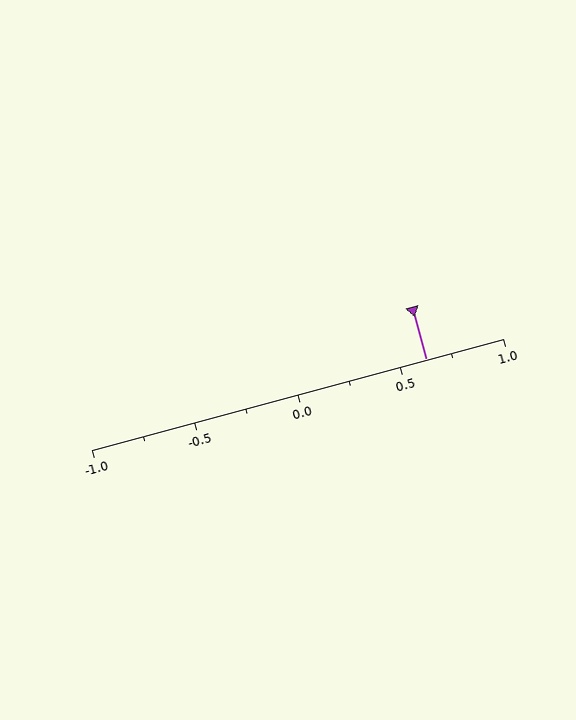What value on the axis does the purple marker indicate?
The marker indicates approximately 0.62.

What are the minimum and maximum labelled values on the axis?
The axis runs from -1.0 to 1.0.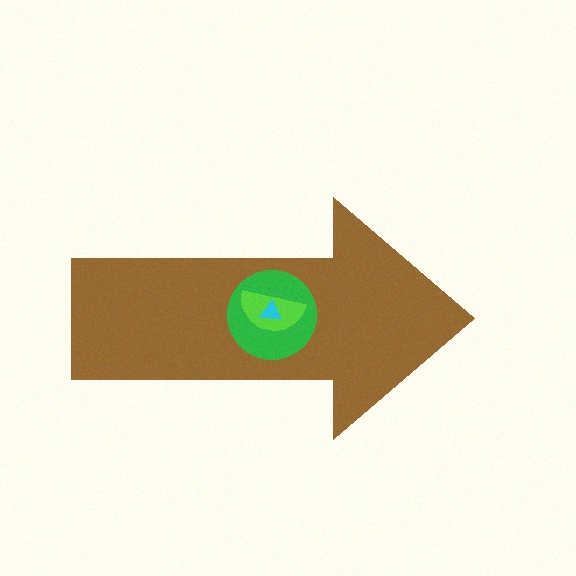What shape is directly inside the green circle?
The lime semicircle.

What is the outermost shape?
The brown arrow.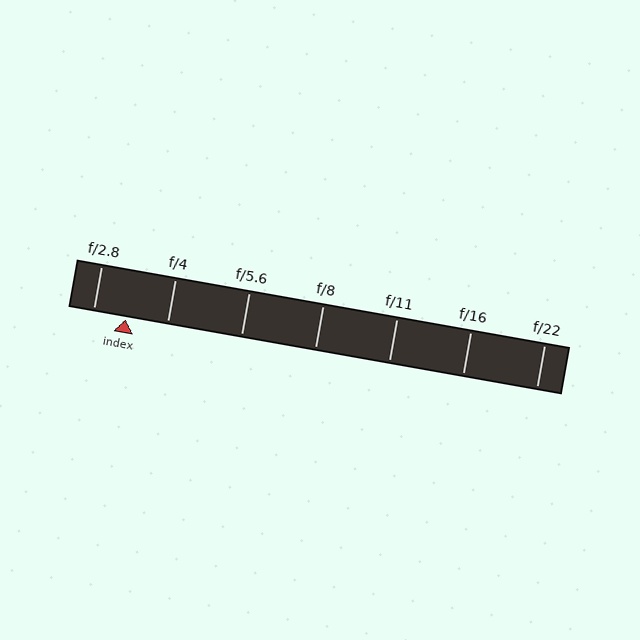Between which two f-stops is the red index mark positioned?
The index mark is between f/2.8 and f/4.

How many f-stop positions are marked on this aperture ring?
There are 7 f-stop positions marked.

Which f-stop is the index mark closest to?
The index mark is closest to f/2.8.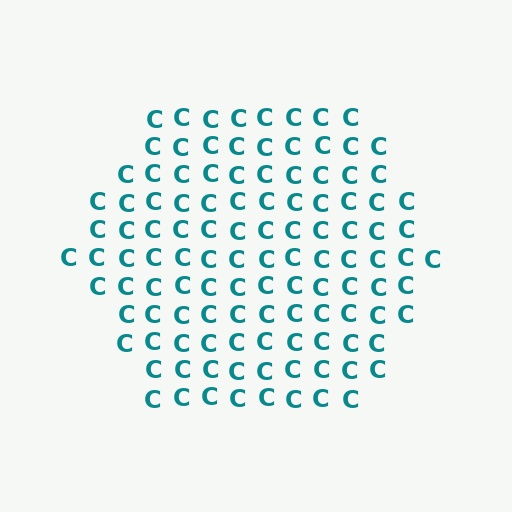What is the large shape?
The large shape is a hexagon.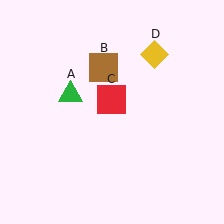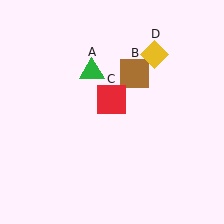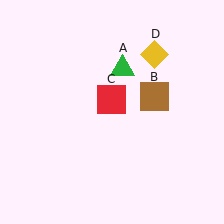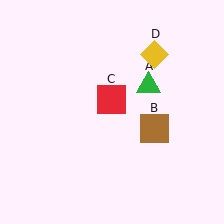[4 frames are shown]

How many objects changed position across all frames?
2 objects changed position: green triangle (object A), brown square (object B).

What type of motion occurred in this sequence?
The green triangle (object A), brown square (object B) rotated clockwise around the center of the scene.